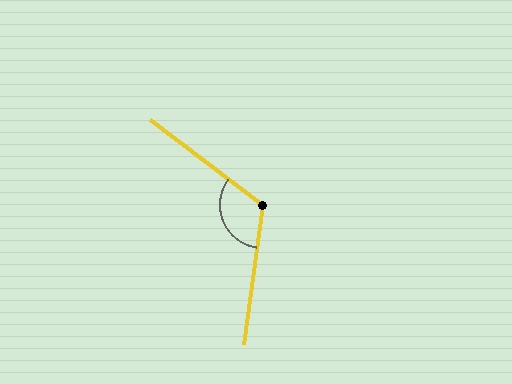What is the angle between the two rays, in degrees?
Approximately 119 degrees.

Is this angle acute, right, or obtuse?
It is obtuse.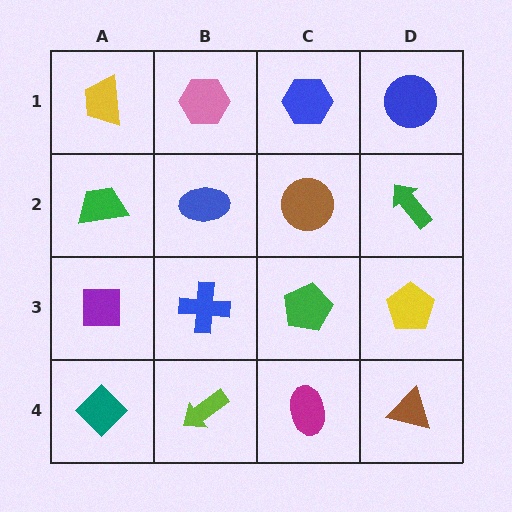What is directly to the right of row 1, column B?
A blue hexagon.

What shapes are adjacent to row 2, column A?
A yellow trapezoid (row 1, column A), a purple square (row 3, column A), a blue ellipse (row 2, column B).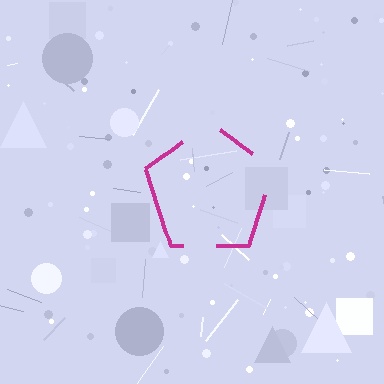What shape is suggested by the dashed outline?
The dashed outline suggests a pentagon.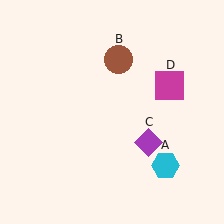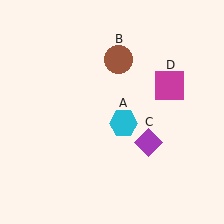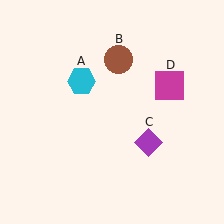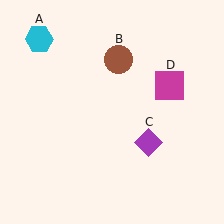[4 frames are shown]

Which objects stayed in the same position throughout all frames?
Brown circle (object B) and purple diamond (object C) and magenta square (object D) remained stationary.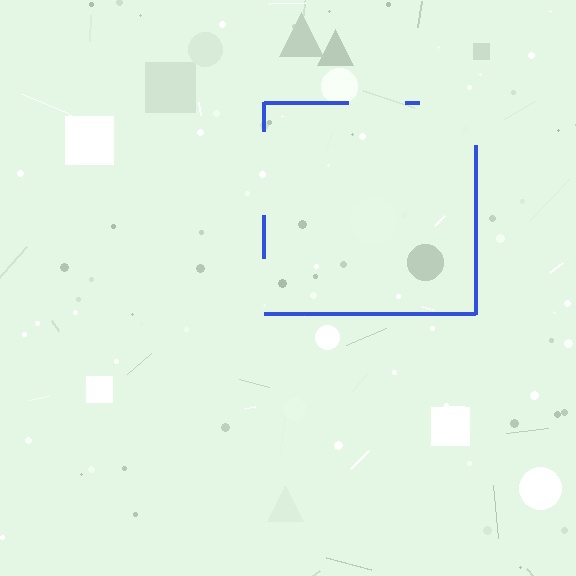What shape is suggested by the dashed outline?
The dashed outline suggests a square.